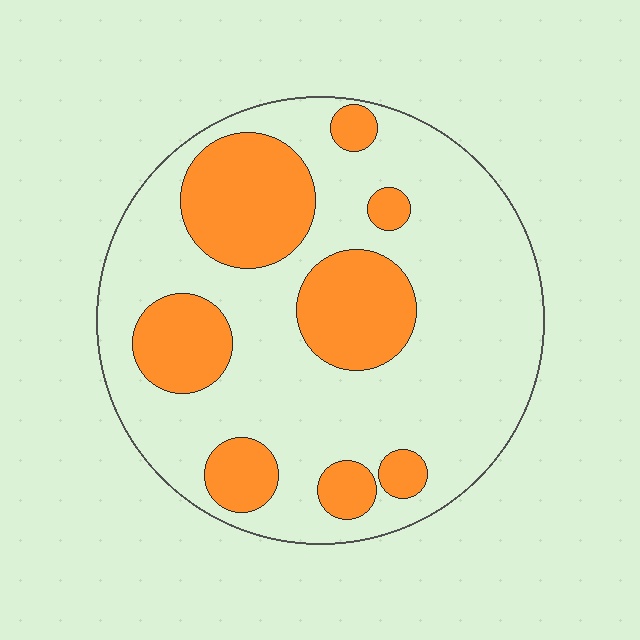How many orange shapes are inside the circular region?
8.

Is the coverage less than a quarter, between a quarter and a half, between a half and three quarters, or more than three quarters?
Between a quarter and a half.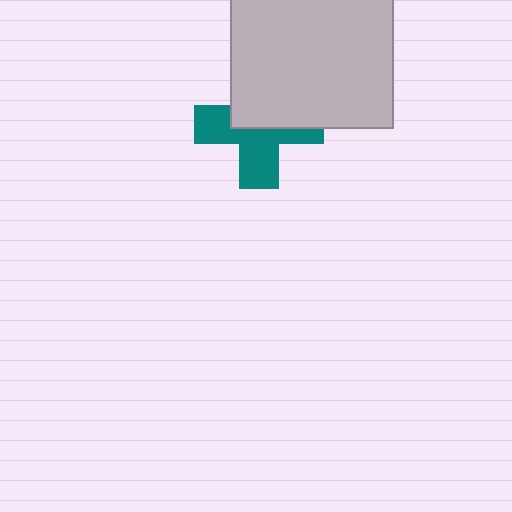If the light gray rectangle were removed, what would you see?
You would see the complete teal cross.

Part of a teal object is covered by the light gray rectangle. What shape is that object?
It is a cross.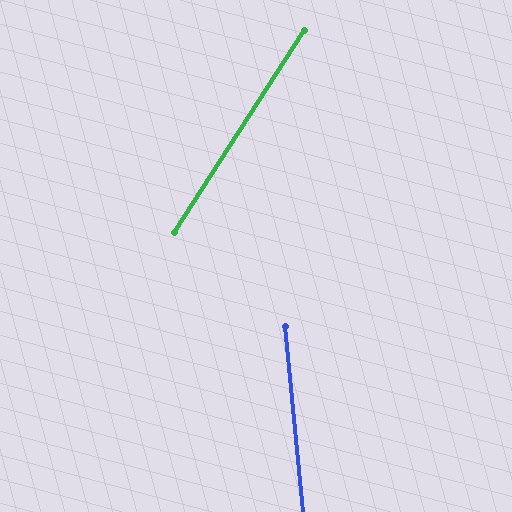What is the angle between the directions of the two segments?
Approximately 38 degrees.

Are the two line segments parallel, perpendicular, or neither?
Neither parallel nor perpendicular — they differ by about 38°.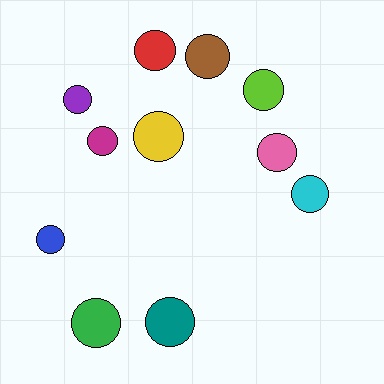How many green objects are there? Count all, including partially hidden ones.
There is 1 green object.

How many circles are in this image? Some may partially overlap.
There are 11 circles.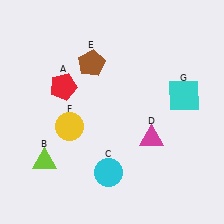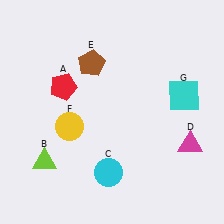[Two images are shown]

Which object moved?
The magenta triangle (D) moved right.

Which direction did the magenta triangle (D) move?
The magenta triangle (D) moved right.